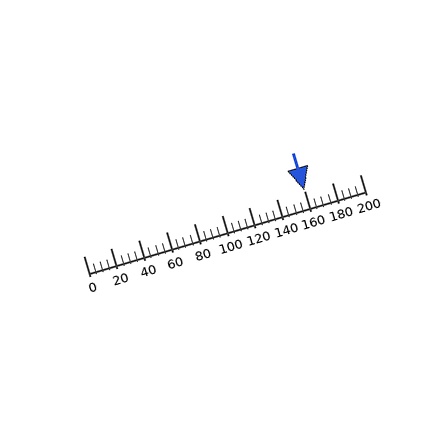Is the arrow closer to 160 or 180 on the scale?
The arrow is closer to 160.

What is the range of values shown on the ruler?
The ruler shows values from 0 to 200.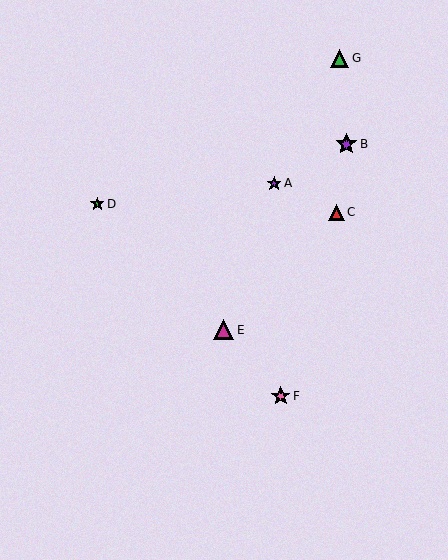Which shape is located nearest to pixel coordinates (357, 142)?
The purple star (labeled B) at (346, 144) is nearest to that location.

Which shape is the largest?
The purple star (labeled B) is the largest.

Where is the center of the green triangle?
The center of the green triangle is at (340, 58).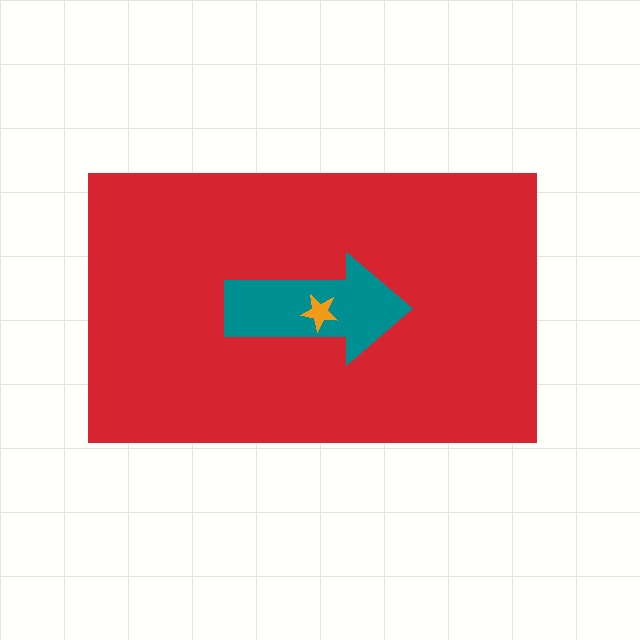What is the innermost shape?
The orange star.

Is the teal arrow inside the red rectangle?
Yes.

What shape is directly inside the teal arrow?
The orange star.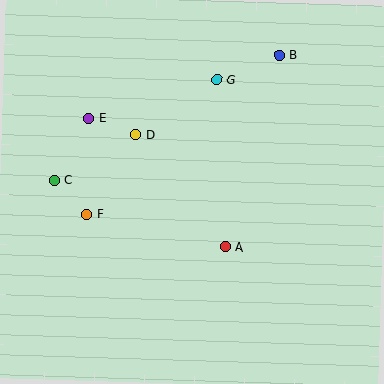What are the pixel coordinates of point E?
Point E is at (89, 118).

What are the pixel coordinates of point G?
Point G is at (217, 79).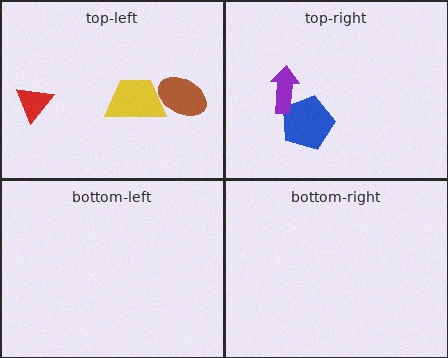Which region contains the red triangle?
The top-left region.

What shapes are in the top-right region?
The blue pentagon, the purple arrow.